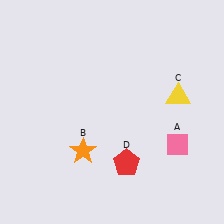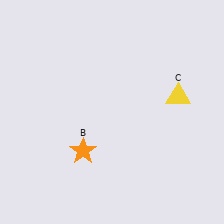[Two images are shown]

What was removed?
The pink diamond (A), the red pentagon (D) were removed in Image 2.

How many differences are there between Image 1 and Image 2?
There are 2 differences between the two images.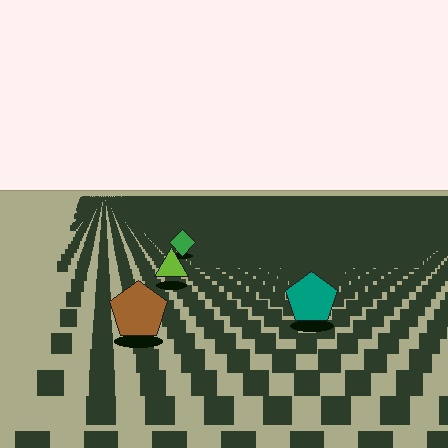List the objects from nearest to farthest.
From nearest to farthest: the brown pentagon, the teal pentagon, the lime triangle, the green diamond.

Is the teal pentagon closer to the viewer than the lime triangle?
Yes. The teal pentagon is closer — you can tell from the texture gradient: the ground texture is coarser near it.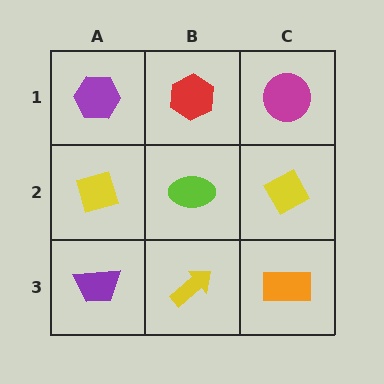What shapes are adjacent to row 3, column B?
A lime ellipse (row 2, column B), a purple trapezoid (row 3, column A), an orange rectangle (row 3, column C).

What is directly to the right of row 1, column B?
A magenta circle.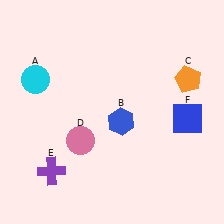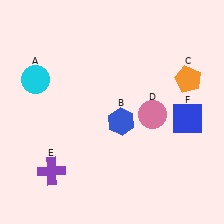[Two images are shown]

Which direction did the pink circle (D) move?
The pink circle (D) moved right.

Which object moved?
The pink circle (D) moved right.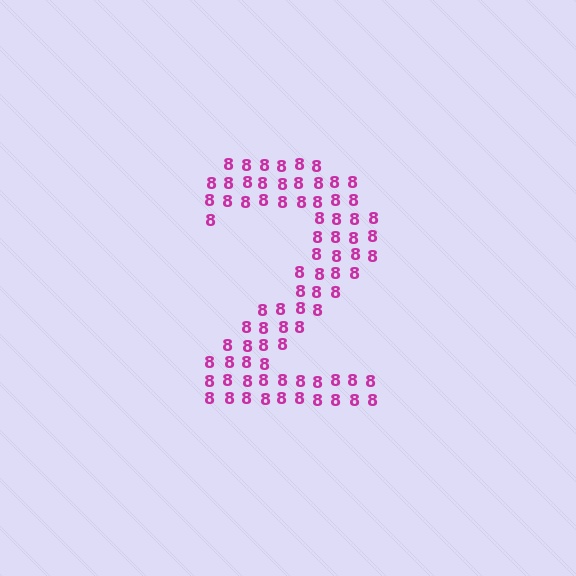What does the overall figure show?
The overall figure shows the digit 2.